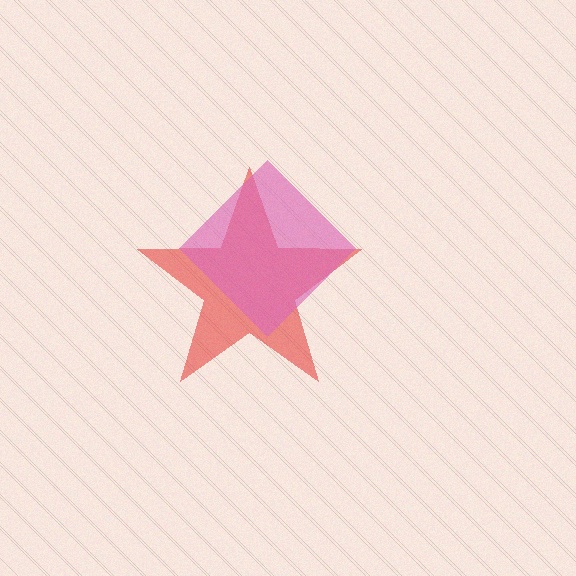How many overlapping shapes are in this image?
There are 2 overlapping shapes in the image.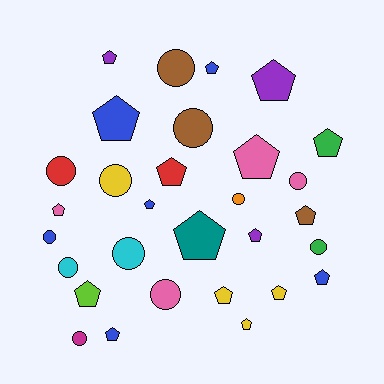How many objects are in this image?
There are 30 objects.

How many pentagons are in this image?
There are 18 pentagons.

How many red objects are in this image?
There are 2 red objects.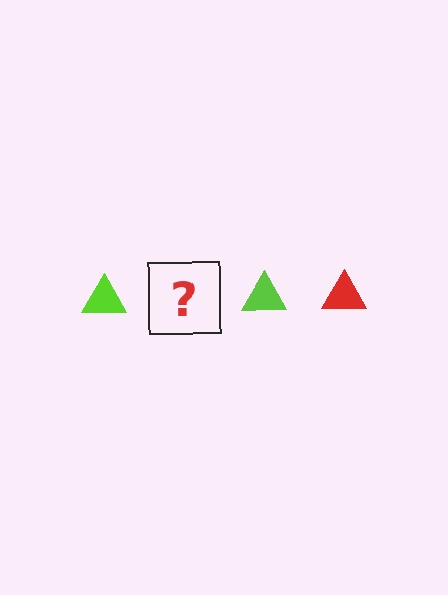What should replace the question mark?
The question mark should be replaced with a red triangle.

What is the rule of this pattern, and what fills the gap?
The rule is that the pattern cycles through lime, red triangles. The gap should be filled with a red triangle.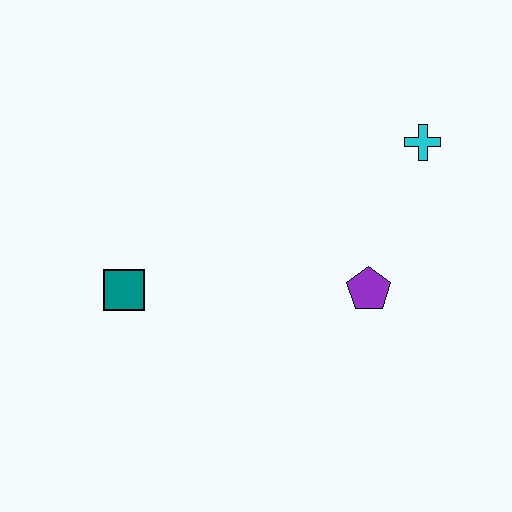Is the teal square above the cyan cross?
No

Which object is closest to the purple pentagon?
The cyan cross is closest to the purple pentagon.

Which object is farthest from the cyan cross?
The teal square is farthest from the cyan cross.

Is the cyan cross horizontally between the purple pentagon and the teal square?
No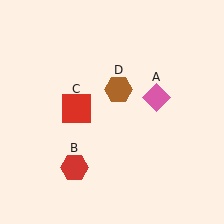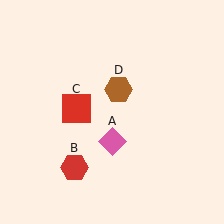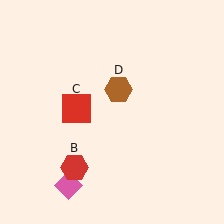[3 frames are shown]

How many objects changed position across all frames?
1 object changed position: pink diamond (object A).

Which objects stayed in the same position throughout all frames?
Red hexagon (object B) and red square (object C) and brown hexagon (object D) remained stationary.